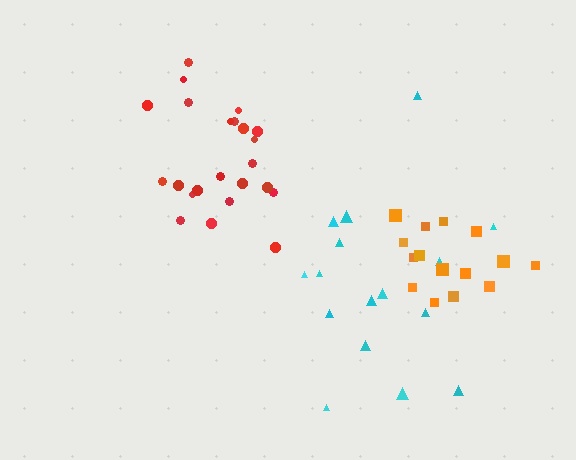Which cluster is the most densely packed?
Red.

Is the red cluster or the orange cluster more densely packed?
Red.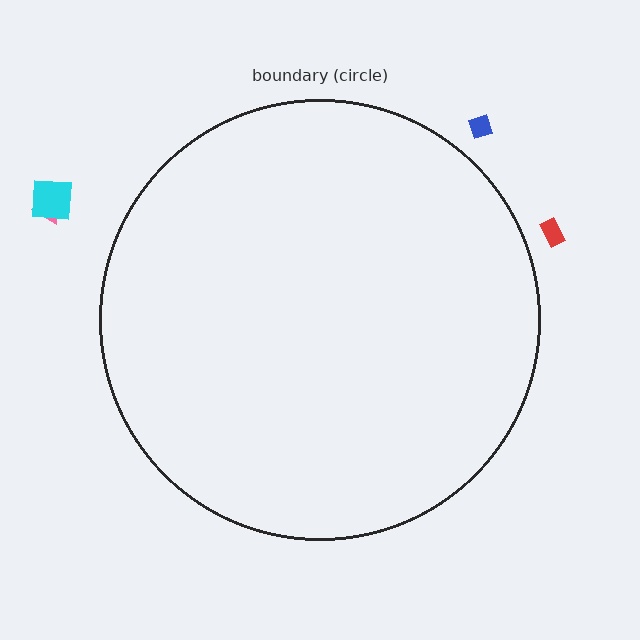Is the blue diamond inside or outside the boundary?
Outside.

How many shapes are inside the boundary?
0 inside, 4 outside.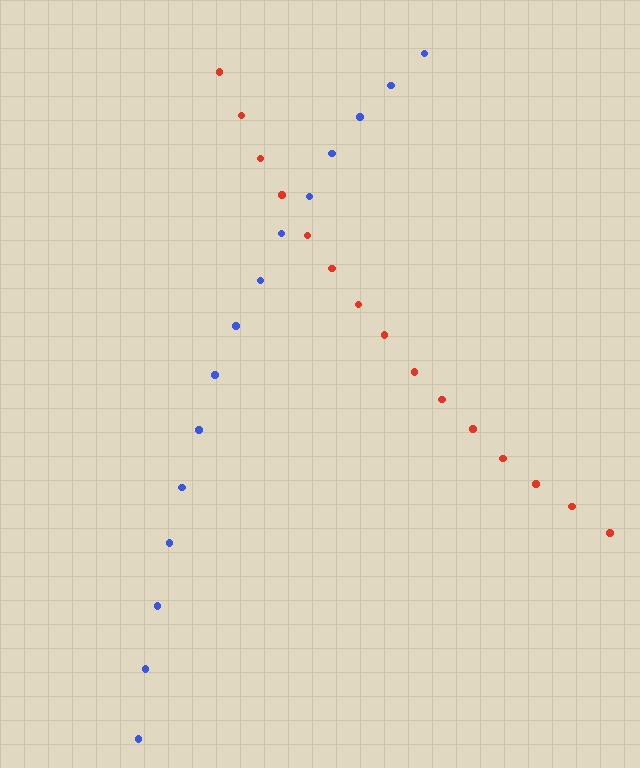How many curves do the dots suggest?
There are 2 distinct paths.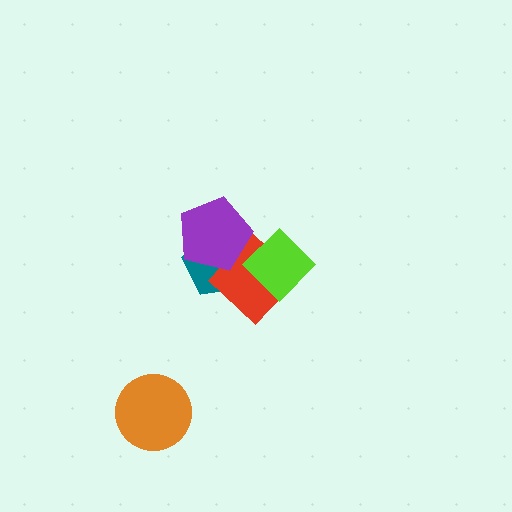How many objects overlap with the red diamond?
3 objects overlap with the red diamond.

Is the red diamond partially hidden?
Yes, it is partially covered by another shape.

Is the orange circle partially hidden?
No, no other shape covers it.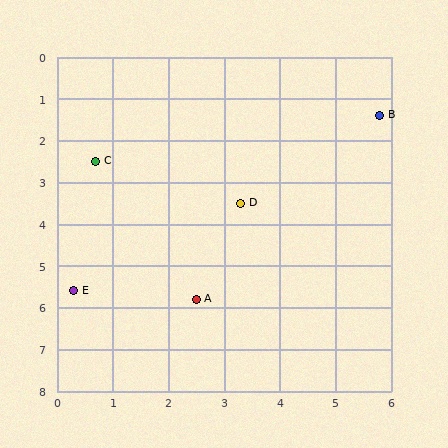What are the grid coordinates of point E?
Point E is at approximately (0.3, 5.6).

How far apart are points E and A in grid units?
Points E and A are about 2.2 grid units apart.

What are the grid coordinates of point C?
Point C is at approximately (0.7, 2.5).